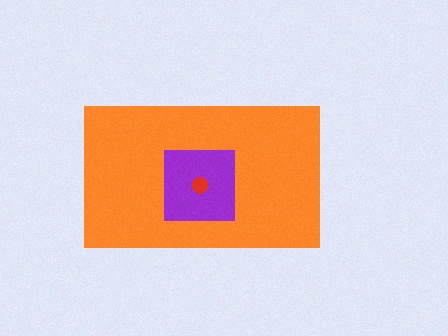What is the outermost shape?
The orange rectangle.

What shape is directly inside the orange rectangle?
The purple square.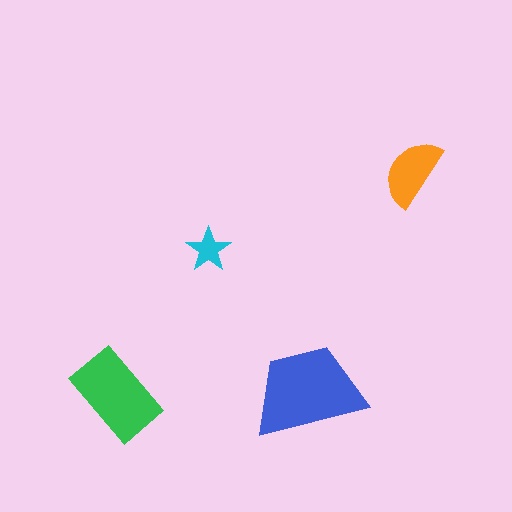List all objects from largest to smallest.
The blue trapezoid, the green rectangle, the orange semicircle, the cyan star.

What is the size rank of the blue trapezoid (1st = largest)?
1st.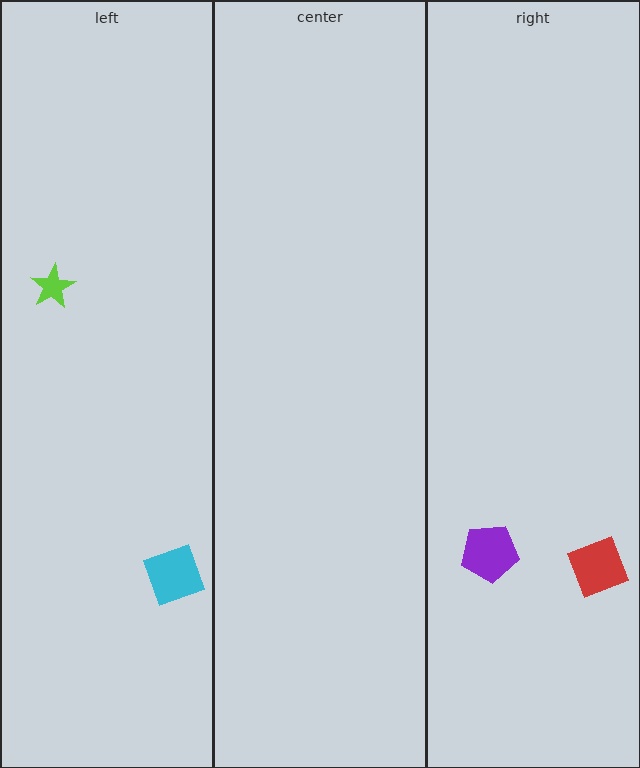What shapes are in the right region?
The red diamond, the purple pentagon.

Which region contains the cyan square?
The left region.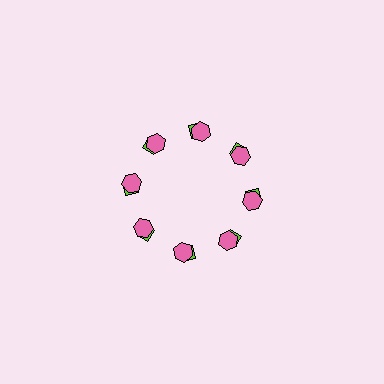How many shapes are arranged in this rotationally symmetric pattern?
There are 16 shapes, arranged in 8 groups of 2.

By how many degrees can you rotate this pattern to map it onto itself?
The pattern maps onto itself every 45 degrees of rotation.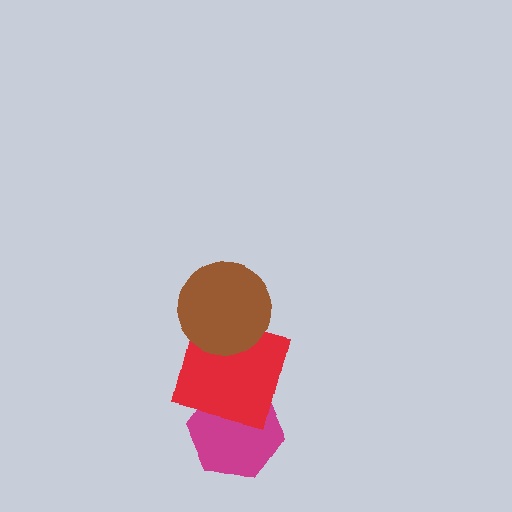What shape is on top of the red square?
The brown circle is on top of the red square.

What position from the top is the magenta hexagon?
The magenta hexagon is 3rd from the top.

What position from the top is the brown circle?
The brown circle is 1st from the top.